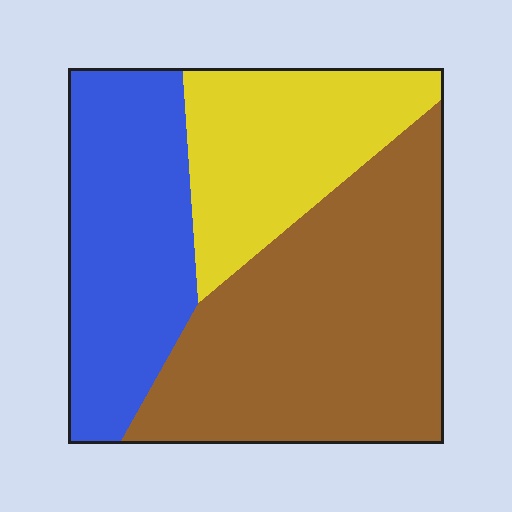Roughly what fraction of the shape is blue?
Blue takes up between a sixth and a third of the shape.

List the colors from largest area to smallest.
From largest to smallest: brown, blue, yellow.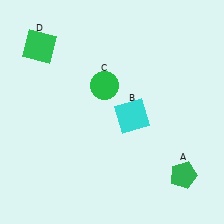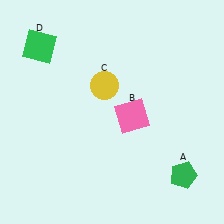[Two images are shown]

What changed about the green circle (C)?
In Image 1, C is green. In Image 2, it changed to yellow.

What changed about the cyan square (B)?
In Image 1, B is cyan. In Image 2, it changed to pink.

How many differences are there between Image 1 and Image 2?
There are 2 differences between the two images.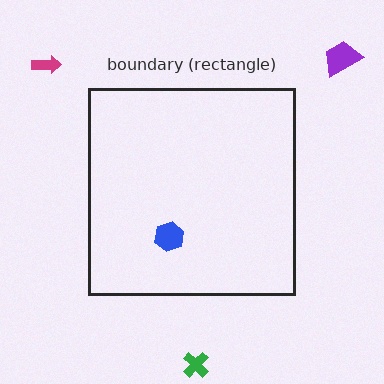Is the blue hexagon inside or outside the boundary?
Inside.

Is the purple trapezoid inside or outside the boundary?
Outside.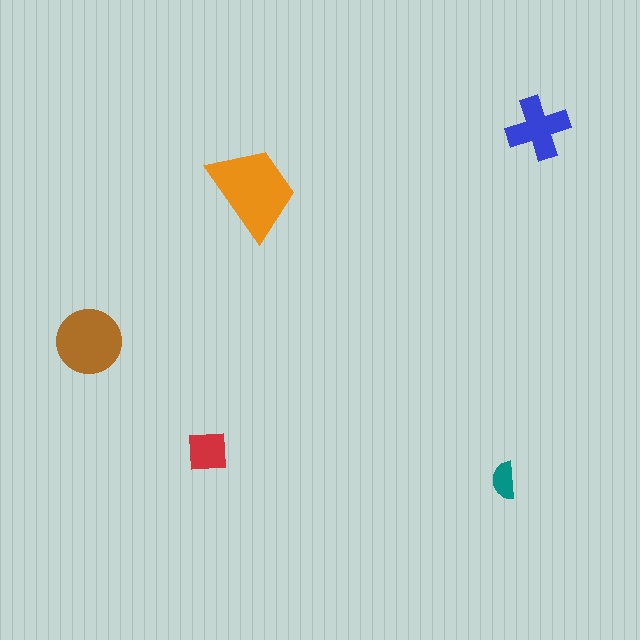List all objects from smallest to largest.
The teal semicircle, the red square, the blue cross, the brown circle, the orange trapezoid.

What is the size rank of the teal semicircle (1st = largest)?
5th.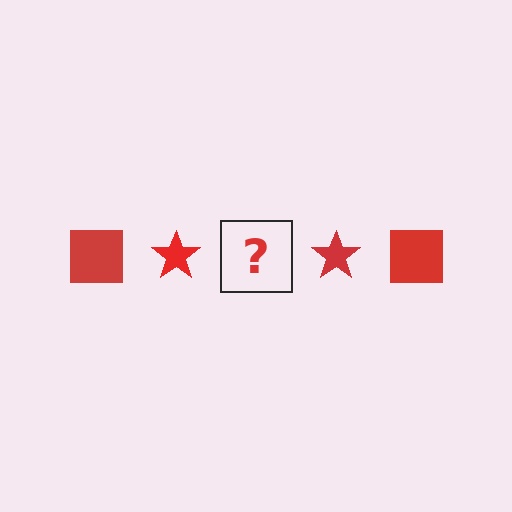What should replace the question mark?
The question mark should be replaced with a red square.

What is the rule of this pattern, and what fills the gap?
The rule is that the pattern cycles through square, star shapes in red. The gap should be filled with a red square.